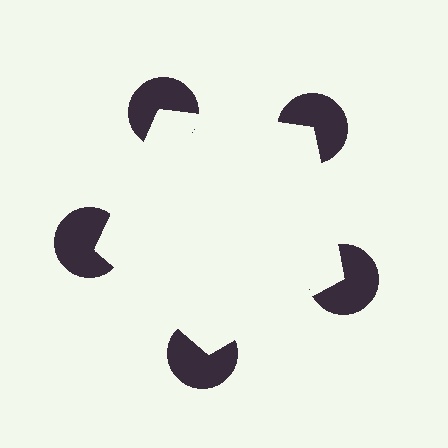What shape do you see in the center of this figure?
An illusory pentagon — its edges are inferred from the aligned wedge cuts in the pac-man discs, not physically drawn.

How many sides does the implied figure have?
5 sides.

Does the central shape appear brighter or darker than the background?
It typically appears slightly brighter than the background, even though no actual brightness change is drawn.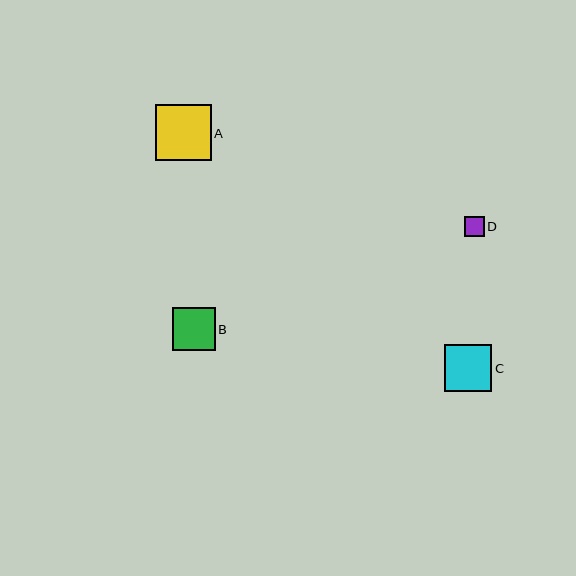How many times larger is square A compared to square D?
Square A is approximately 2.8 times the size of square D.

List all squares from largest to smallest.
From largest to smallest: A, C, B, D.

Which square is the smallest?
Square D is the smallest with a size of approximately 20 pixels.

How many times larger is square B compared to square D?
Square B is approximately 2.1 times the size of square D.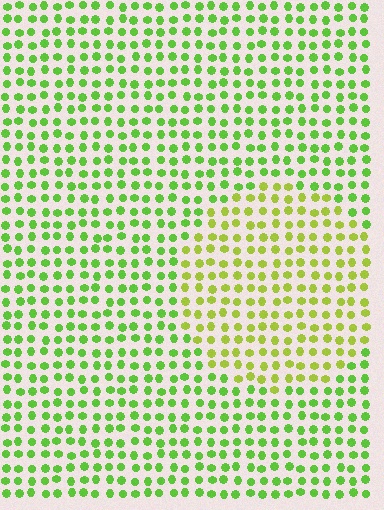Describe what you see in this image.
The image is filled with small lime elements in a uniform arrangement. A circle-shaped region is visible where the elements are tinted to a slightly different hue, forming a subtle color boundary.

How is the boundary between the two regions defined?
The boundary is defined purely by a slight shift in hue (about 29 degrees). Spacing, size, and orientation are identical on both sides.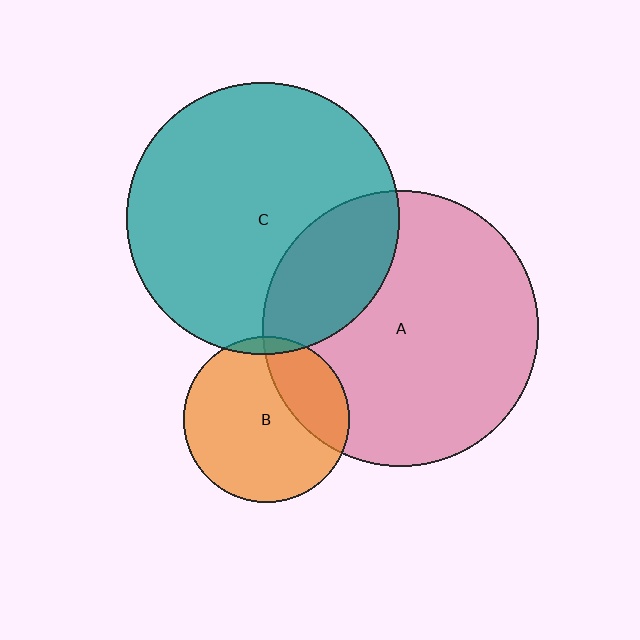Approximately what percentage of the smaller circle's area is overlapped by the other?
Approximately 5%.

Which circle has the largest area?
Circle A (pink).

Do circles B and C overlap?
Yes.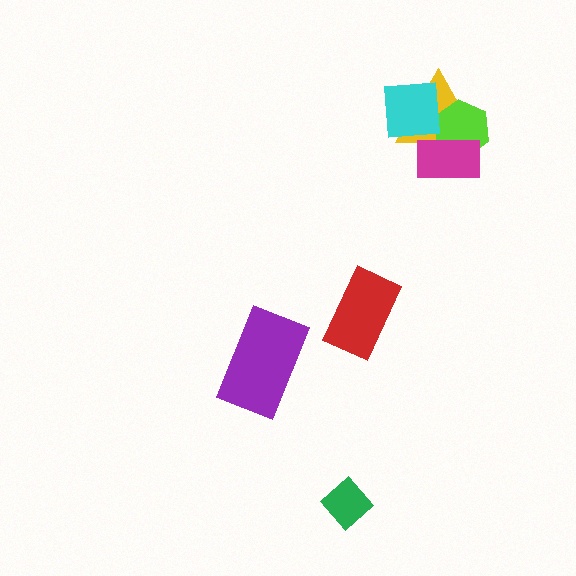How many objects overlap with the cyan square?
3 objects overlap with the cyan square.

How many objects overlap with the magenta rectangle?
3 objects overlap with the magenta rectangle.